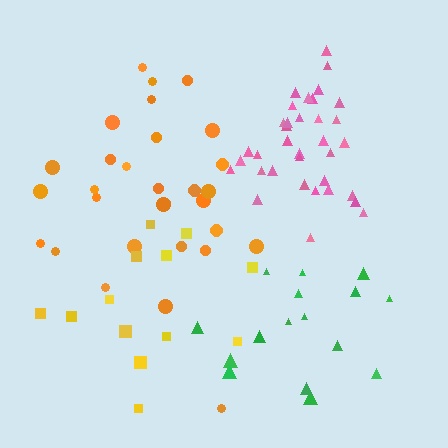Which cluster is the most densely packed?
Pink.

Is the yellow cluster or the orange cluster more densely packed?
Orange.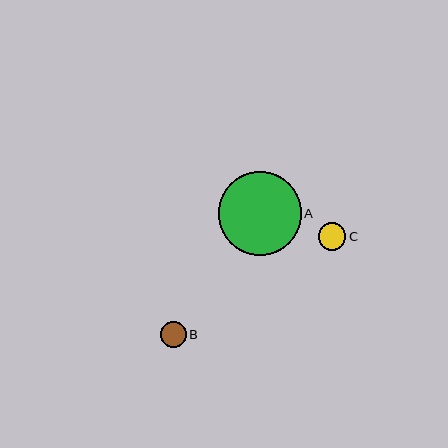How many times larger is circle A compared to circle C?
Circle A is approximately 3.1 times the size of circle C.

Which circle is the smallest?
Circle B is the smallest with a size of approximately 25 pixels.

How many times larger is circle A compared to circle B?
Circle A is approximately 3.3 times the size of circle B.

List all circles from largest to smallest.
From largest to smallest: A, C, B.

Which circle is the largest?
Circle A is the largest with a size of approximately 83 pixels.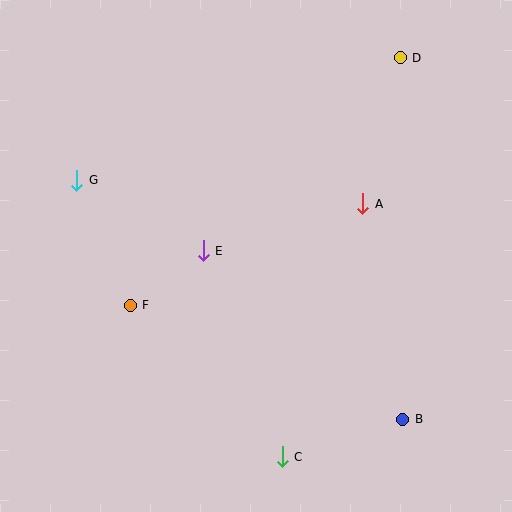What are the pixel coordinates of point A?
Point A is at (363, 204).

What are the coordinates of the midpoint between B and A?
The midpoint between B and A is at (383, 311).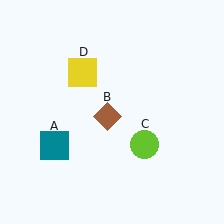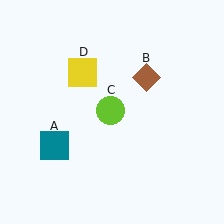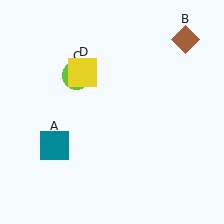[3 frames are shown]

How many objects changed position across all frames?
2 objects changed position: brown diamond (object B), lime circle (object C).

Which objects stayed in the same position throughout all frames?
Teal square (object A) and yellow square (object D) remained stationary.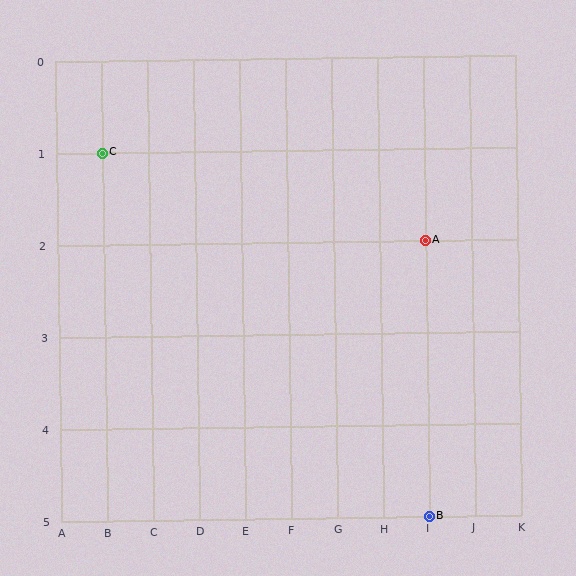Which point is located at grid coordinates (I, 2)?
Point A is at (I, 2).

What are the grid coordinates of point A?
Point A is at grid coordinates (I, 2).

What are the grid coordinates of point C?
Point C is at grid coordinates (B, 1).